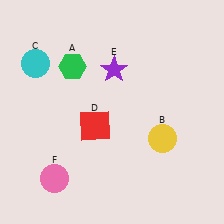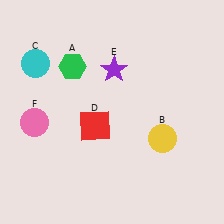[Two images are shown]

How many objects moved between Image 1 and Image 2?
1 object moved between the two images.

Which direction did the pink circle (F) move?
The pink circle (F) moved up.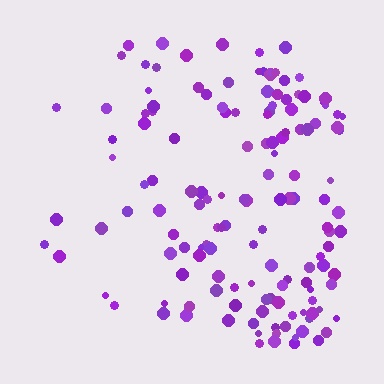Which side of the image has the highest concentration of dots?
The right.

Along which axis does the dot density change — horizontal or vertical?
Horizontal.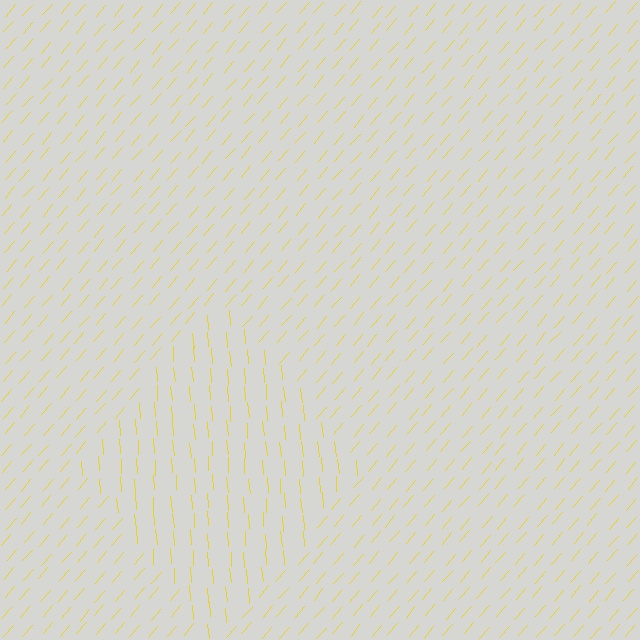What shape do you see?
I see a diamond.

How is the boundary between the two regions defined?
The boundary is defined purely by a change in line orientation (approximately 45 degrees difference). All lines are the same color and thickness.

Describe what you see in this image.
The image is filled with small yellow line segments. A diamond region in the image has lines oriented differently from the surrounding lines, creating a visible texture boundary.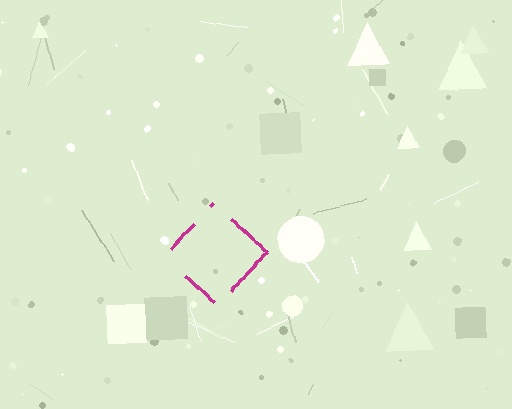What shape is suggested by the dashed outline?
The dashed outline suggests a diamond.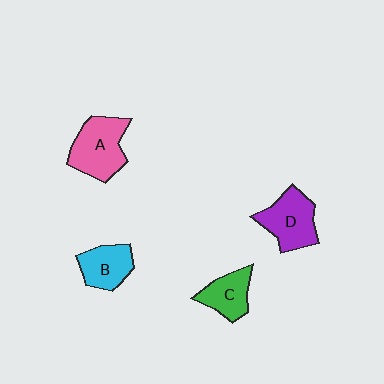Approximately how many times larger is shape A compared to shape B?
Approximately 1.4 times.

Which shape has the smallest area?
Shape C (green).